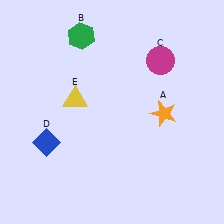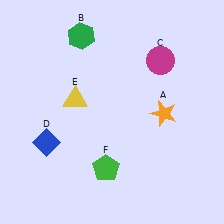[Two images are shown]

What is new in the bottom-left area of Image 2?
A green pentagon (F) was added in the bottom-left area of Image 2.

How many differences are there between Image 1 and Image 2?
There is 1 difference between the two images.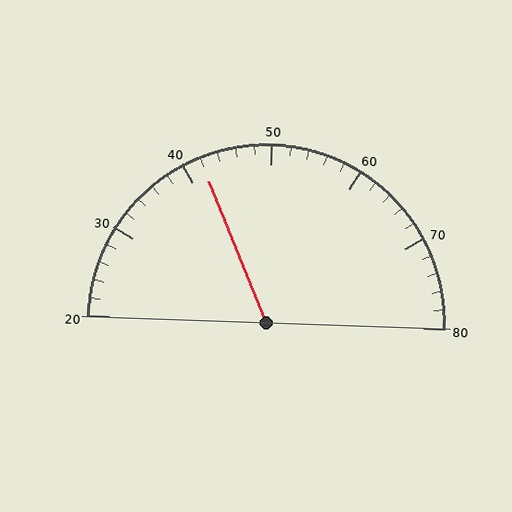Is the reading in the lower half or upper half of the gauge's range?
The reading is in the lower half of the range (20 to 80).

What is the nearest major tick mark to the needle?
The nearest major tick mark is 40.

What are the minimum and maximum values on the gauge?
The gauge ranges from 20 to 80.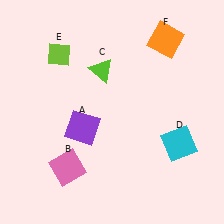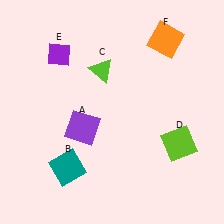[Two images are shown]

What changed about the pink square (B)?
In Image 1, B is pink. In Image 2, it changed to teal.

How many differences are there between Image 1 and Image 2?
There are 3 differences between the two images.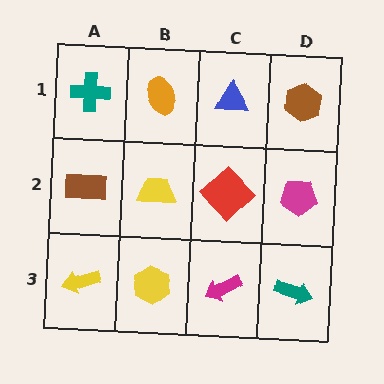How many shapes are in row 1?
4 shapes.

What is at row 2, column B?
A yellow trapezoid.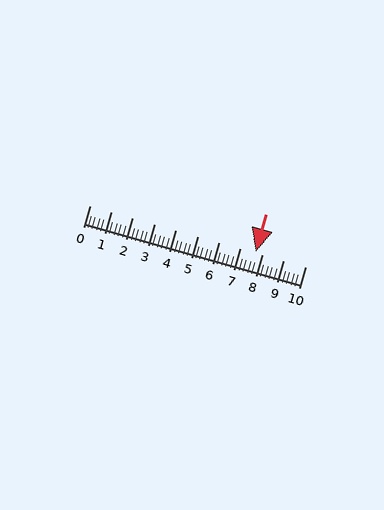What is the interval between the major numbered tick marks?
The major tick marks are spaced 1 units apart.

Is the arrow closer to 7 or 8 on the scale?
The arrow is closer to 8.